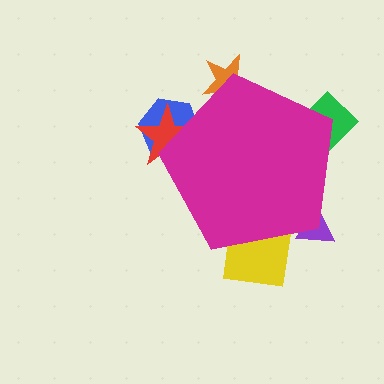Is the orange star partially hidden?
Yes, the orange star is partially hidden behind the magenta pentagon.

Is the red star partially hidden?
Yes, the red star is partially hidden behind the magenta pentagon.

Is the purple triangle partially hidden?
Yes, the purple triangle is partially hidden behind the magenta pentagon.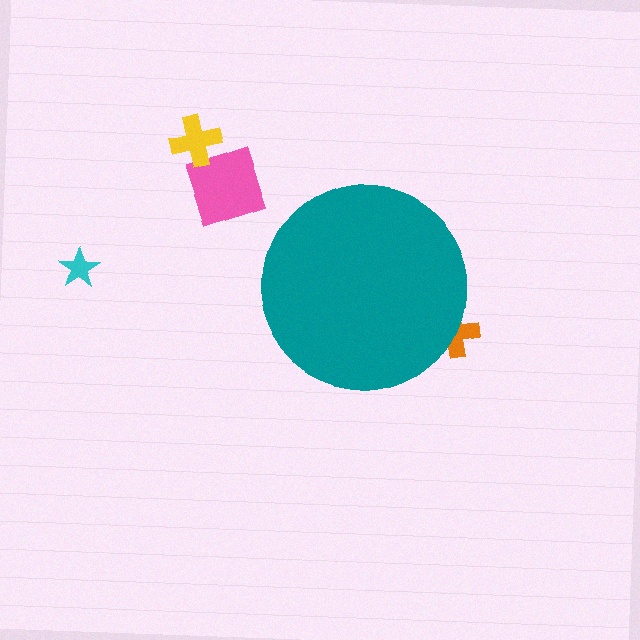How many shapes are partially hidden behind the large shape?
1 shape is partially hidden.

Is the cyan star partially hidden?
No, the cyan star is fully visible.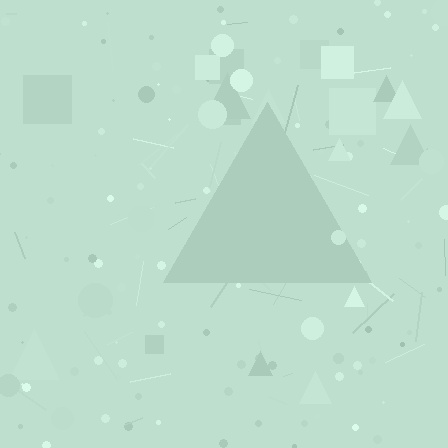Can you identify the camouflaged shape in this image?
The camouflaged shape is a triangle.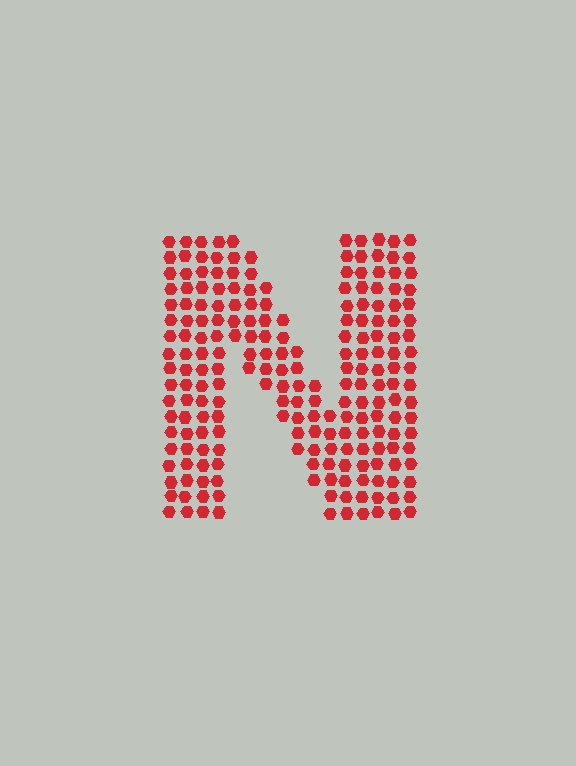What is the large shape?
The large shape is the letter N.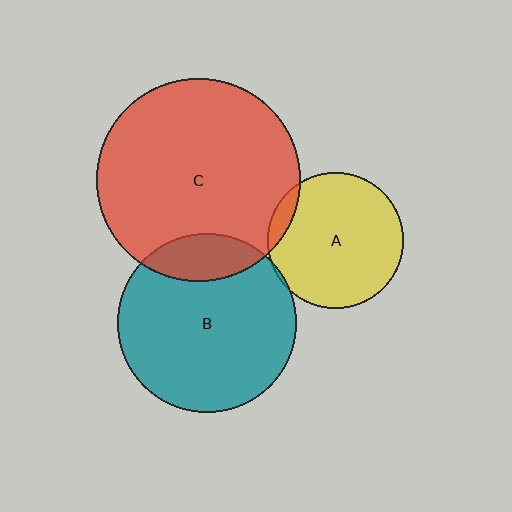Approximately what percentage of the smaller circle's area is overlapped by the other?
Approximately 15%.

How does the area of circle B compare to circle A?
Approximately 1.7 times.